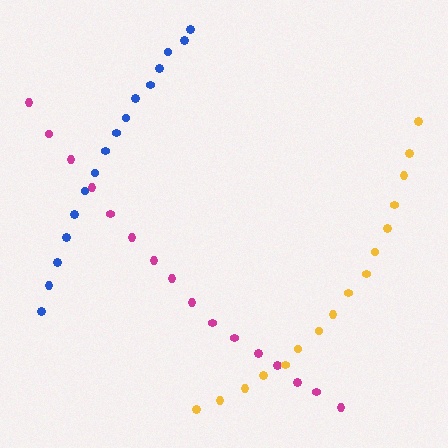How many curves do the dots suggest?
There are 3 distinct paths.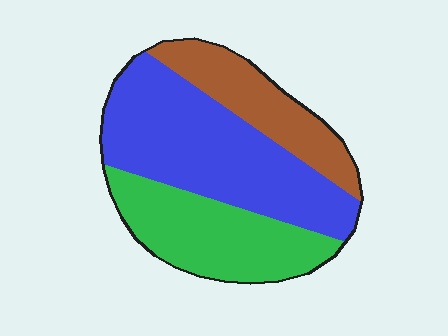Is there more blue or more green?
Blue.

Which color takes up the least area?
Brown, at roughly 20%.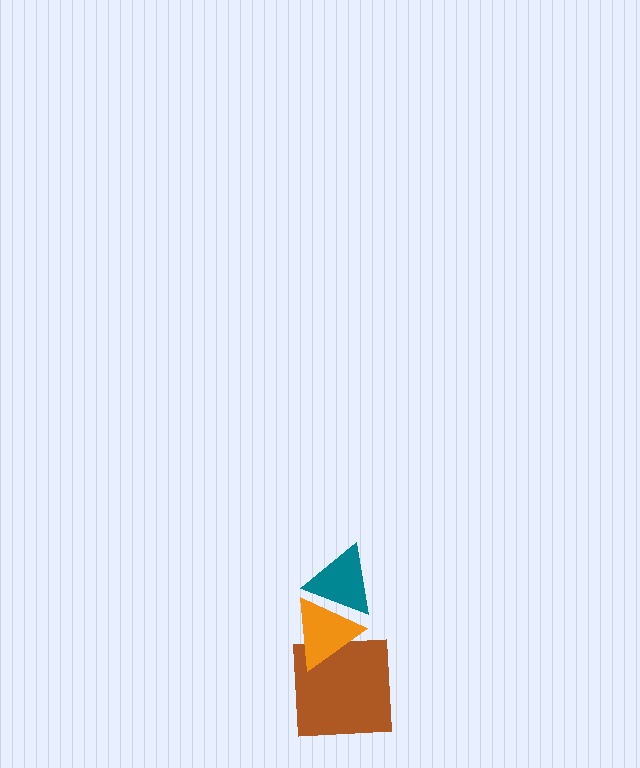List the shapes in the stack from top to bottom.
From top to bottom: the teal triangle, the orange triangle, the brown square.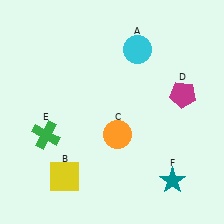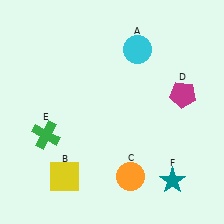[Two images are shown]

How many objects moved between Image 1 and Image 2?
1 object moved between the two images.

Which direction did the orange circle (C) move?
The orange circle (C) moved down.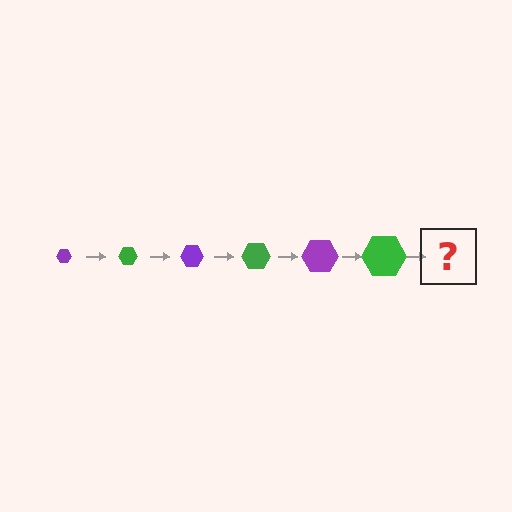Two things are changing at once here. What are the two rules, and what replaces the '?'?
The two rules are that the hexagon grows larger each step and the color cycles through purple and green. The '?' should be a purple hexagon, larger than the previous one.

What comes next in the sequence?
The next element should be a purple hexagon, larger than the previous one.